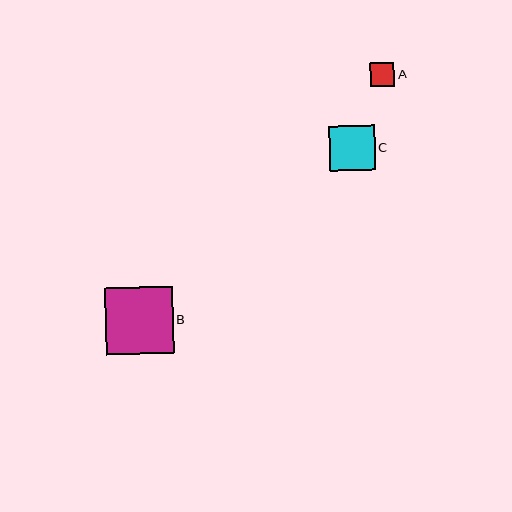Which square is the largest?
Square B is the largest with a size of approximately 67 pixels.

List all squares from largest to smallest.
From largest to smallest: B, C, A.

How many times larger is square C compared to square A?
Square C is approximately 1.9 times the size of square A.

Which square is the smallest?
Square A is the smallest with a size of approximately 24 pixels.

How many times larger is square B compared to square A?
Square B is approximately 2.8 times the size of square A.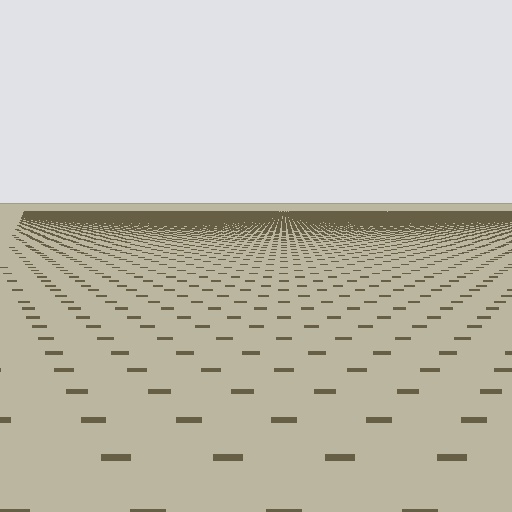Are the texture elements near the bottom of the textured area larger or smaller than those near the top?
Larger. Near the bottom, elements are closer to the viewer and appear at a bigger on-screen size.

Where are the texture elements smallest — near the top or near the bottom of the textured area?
Near the top.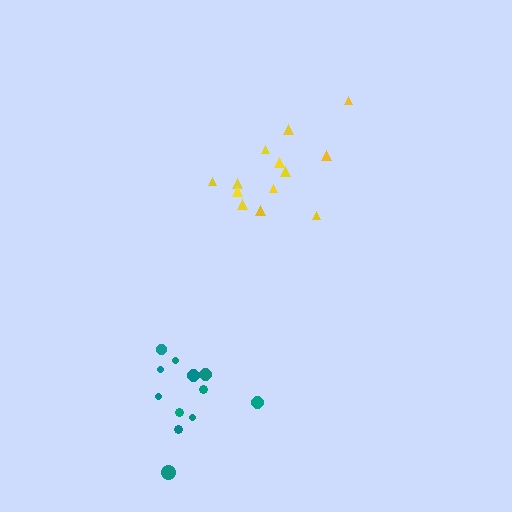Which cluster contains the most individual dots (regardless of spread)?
Yellow (13).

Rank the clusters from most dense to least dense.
yellow, teal.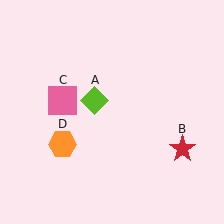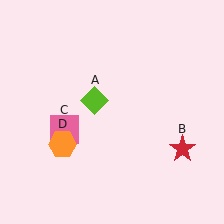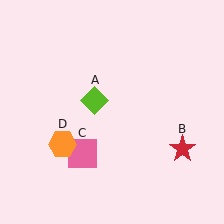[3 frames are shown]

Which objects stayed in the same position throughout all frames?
Lime diamond (object A) and red star (object B) and orange hexagon (object D) remained stationary.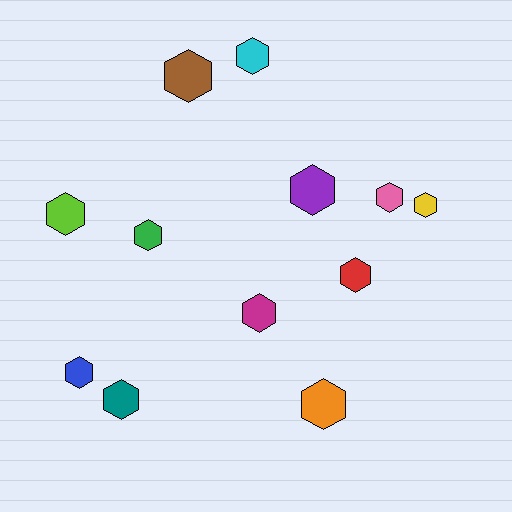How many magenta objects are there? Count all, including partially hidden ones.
There is 1 magenta object.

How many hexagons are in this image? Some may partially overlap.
There are 12 hexagons.